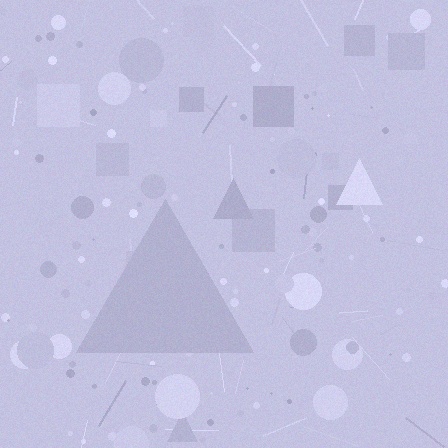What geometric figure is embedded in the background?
A triangle is embedded in the background.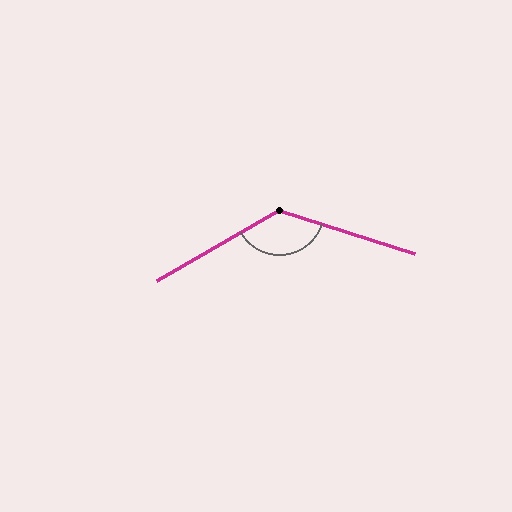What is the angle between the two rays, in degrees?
Approximately 133 degrees.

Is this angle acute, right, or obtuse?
It is obtuse.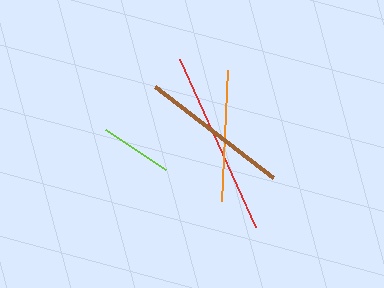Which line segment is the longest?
The red line is the longest at approximately 184 pixels.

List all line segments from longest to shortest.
From longest to shortest: red, brown, orange, lime.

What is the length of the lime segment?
The lime segment is approximately 72 pixels long.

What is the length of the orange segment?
The orange segment is approximately 130 pixels long.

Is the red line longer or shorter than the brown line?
The red line is longer than the brown line.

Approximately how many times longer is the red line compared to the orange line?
The red line is approximately 1.4 times the length of the orange line.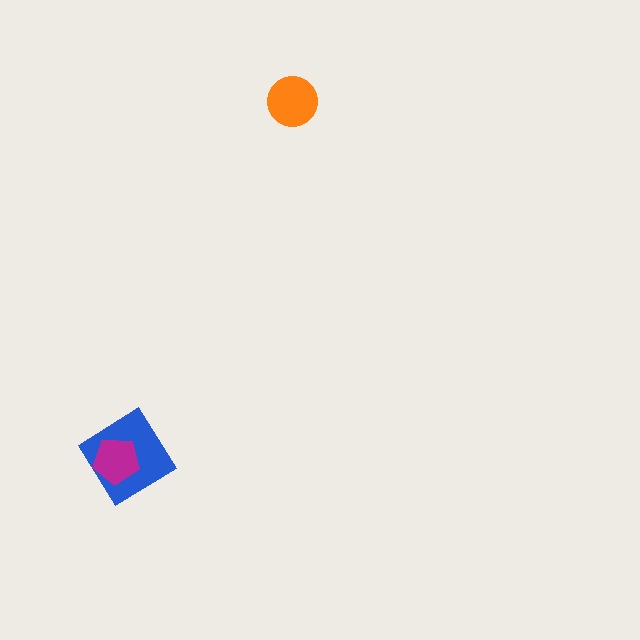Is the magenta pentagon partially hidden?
No, no other shape covers it.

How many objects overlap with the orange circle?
0 objects overlap with the orange circle.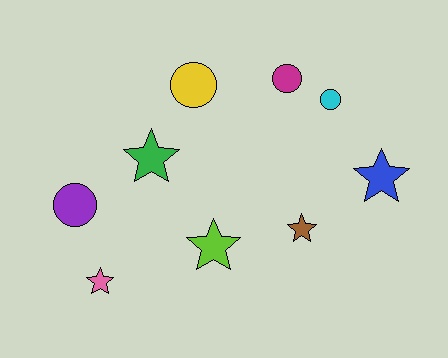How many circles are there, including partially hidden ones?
There are 4 circles.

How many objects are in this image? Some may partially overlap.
There are 9 objects.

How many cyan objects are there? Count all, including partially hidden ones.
There is 1 cyan object.